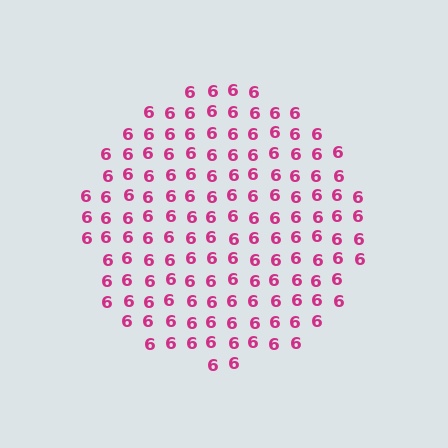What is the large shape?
The large shape is a circle.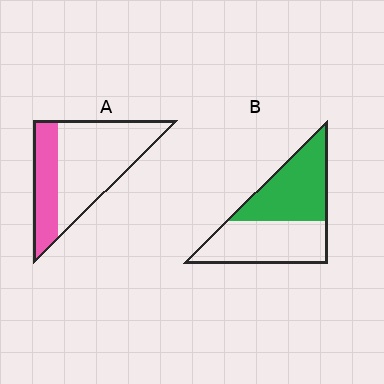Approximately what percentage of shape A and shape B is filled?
A is approximately 30% and B is approximately 50%.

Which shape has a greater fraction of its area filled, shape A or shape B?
Shape B.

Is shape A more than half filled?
No.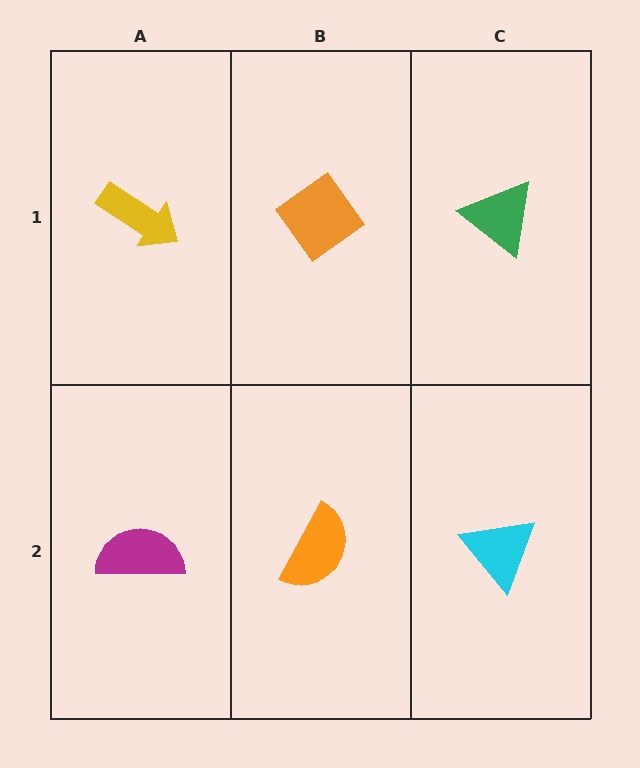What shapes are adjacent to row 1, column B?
An orange semicircle (row 2, column B), a yellow arrow (row 1, column A), a green triangle (row 1, column C).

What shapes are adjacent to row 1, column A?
A magenta semicircle (row 2, column A), an orange diamond (row 1, column B).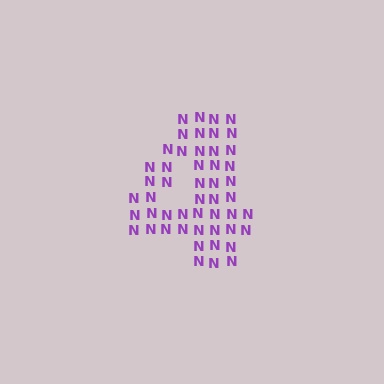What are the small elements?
The small elements are letter N's.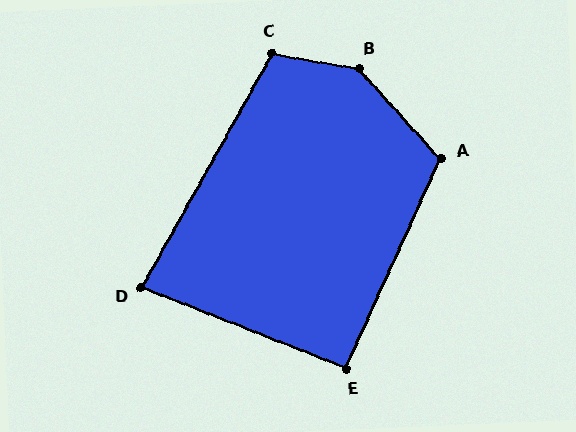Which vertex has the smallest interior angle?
D, at approximately 83 degrees.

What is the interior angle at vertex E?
Approximately 93 degrees (approximately right).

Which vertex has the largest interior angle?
B, at approximately 142 degrees.